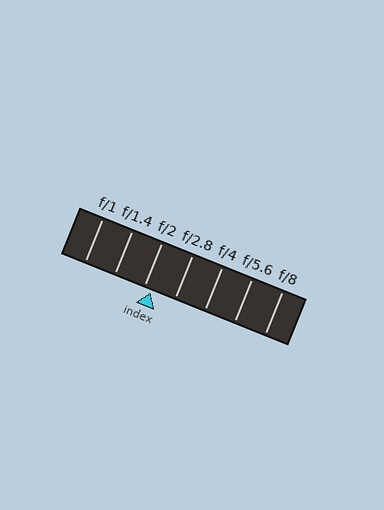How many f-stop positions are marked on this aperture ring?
There are 7 f-stop positions marked.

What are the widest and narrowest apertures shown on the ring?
The widest aperture shown is f/1 and the narrowest is f/8.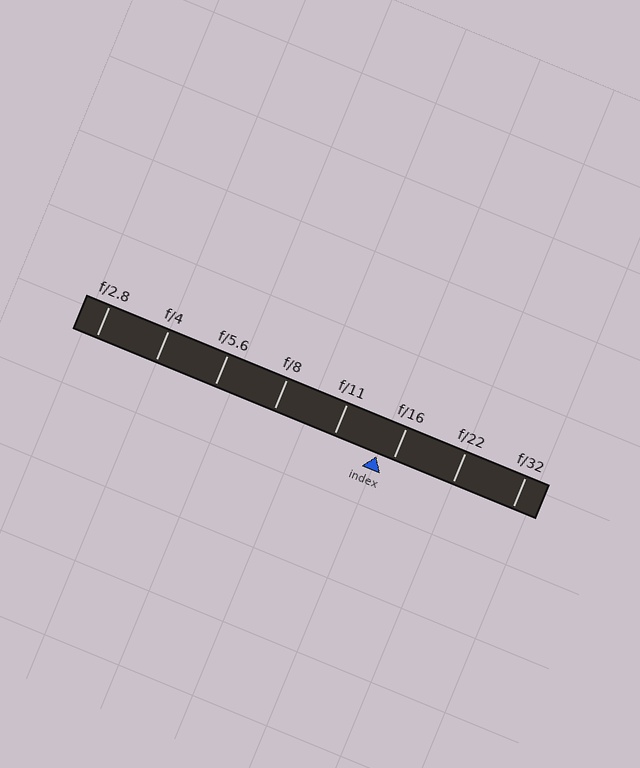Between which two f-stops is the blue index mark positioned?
The index mark is between f/11 and f/16.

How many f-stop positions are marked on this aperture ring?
There are 8 f-stop positions marked.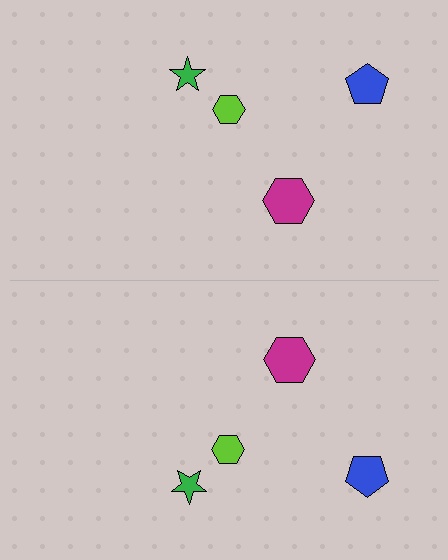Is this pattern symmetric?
Yes, this pattern has bilateral (reflection) symmetry.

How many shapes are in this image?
There are 8 shapes in this image.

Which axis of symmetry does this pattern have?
The pattern has a horizontal axis of symmetry running through the center of the image.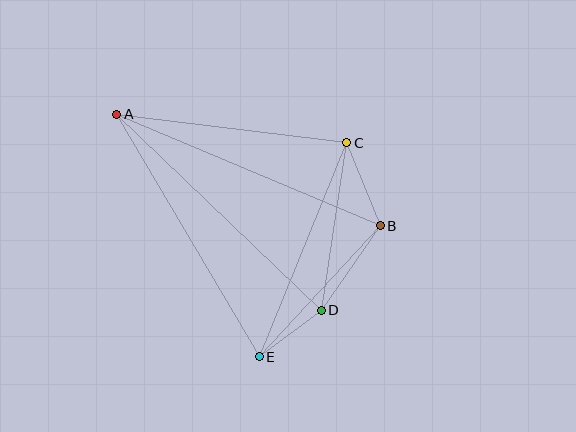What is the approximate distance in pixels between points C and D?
The distance between C and D is approximately 170 pixels.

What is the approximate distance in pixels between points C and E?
The distance between C and E is approximately 231 pixels.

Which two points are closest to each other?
Points D and E are closest to each other.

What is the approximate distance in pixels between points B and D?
The distance between B and D is approximately 103 pixels.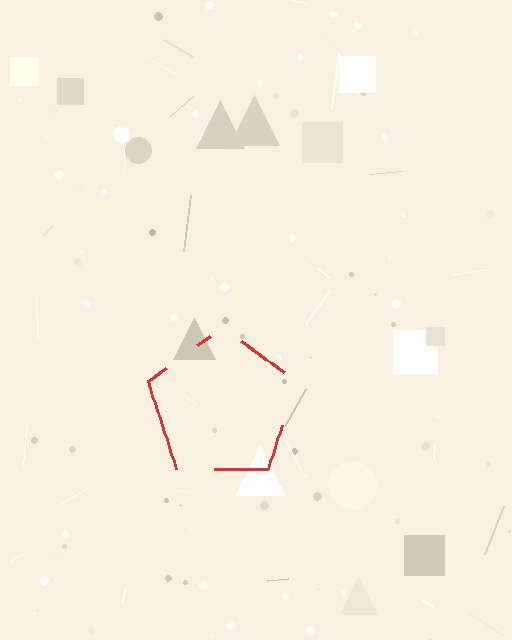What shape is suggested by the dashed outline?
The dashed outline suggests a pentagon.